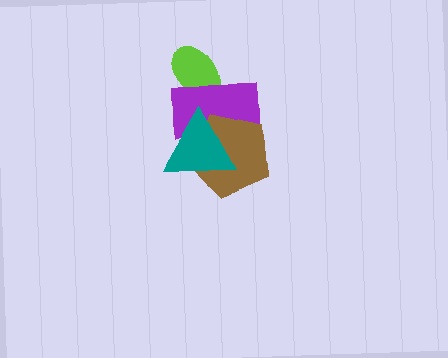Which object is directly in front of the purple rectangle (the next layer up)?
The brown pentagon is directly in front of the purple rectangle.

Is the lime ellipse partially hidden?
Yes, it is partially covered by another shape.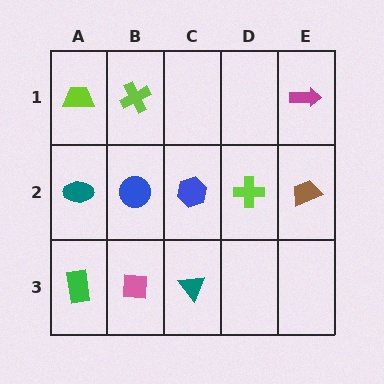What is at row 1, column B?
A lime cross.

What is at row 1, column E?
A magenta arrow.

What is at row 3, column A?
A green rectangle.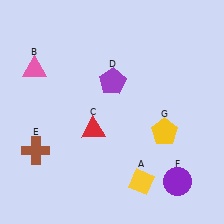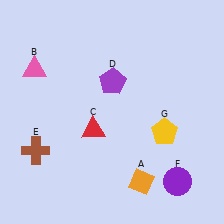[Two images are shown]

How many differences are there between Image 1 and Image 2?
There is 1 difference between the two images.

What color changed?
The diamond (A) changed from yellow in Image 1 to orange in Image 2.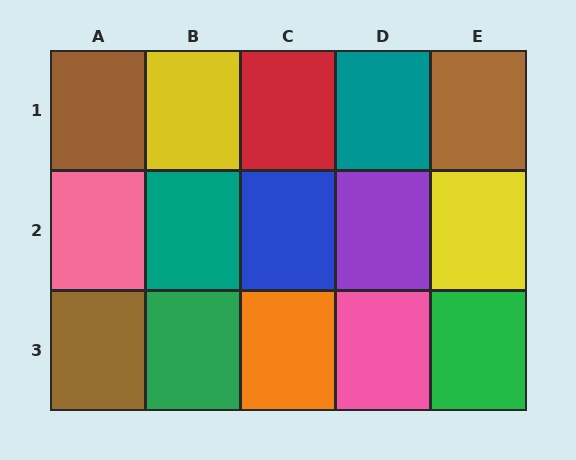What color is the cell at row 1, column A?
Brown.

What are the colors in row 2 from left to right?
Pink, teal, blue, purple, yellow.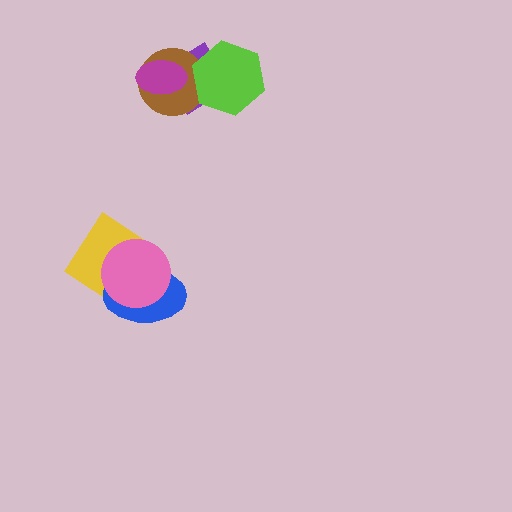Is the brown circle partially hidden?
Yes, it is partially covered by another shape.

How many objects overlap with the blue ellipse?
2 objects overlap with the blue ellipse.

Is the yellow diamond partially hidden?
Yes, it is partially covered by another shape.